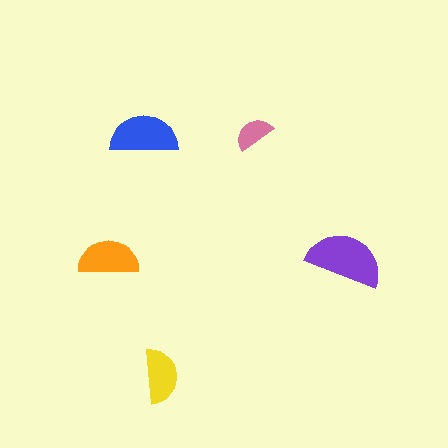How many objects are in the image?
There are 5 objects in the image.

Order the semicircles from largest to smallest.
the purple one, the blue one, the orange one, the yellow one, the pink one.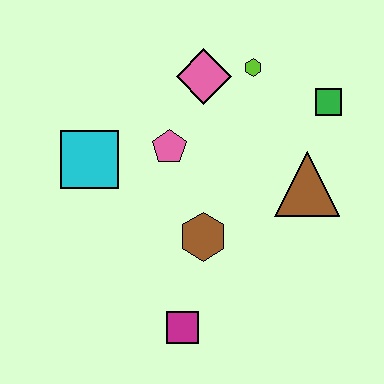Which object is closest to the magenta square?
The brown hexagon is closest to the magenta square.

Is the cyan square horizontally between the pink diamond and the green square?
No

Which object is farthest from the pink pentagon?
The magenta square is farthest from the pink pentagon.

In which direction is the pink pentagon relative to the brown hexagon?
The pink pentagon is above the brown hexagon.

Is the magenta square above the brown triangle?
No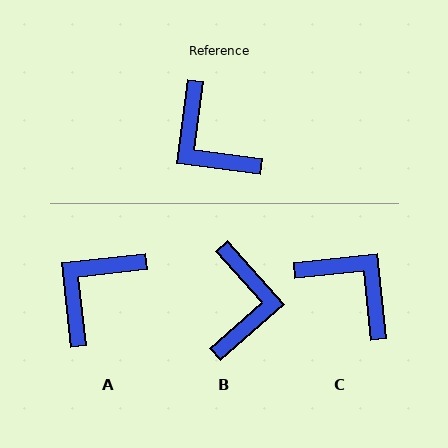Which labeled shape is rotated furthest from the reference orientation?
C, about 167 degrees away.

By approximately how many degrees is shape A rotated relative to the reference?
Approximately 77 degrees clockwise.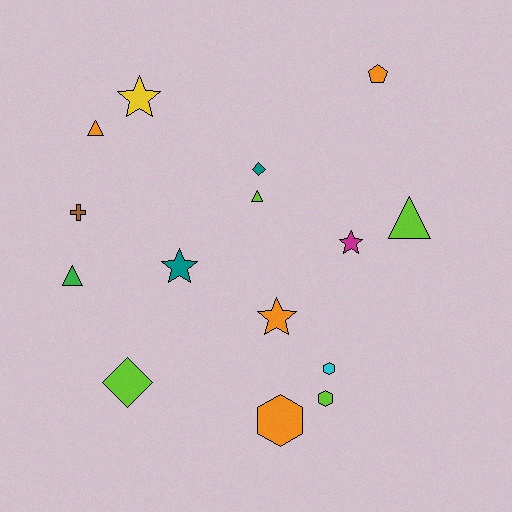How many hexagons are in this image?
There are 3 hexagons.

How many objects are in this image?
There are 15 objects.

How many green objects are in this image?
There is 1 green object.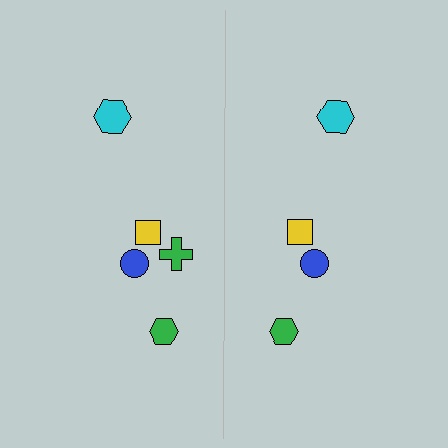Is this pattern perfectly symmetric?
No, the pattern is not perfectly symmetric. A green cross is missing from the right side.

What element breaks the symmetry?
A green cross is missing from the right side.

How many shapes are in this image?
There are 9 shapes in this image.